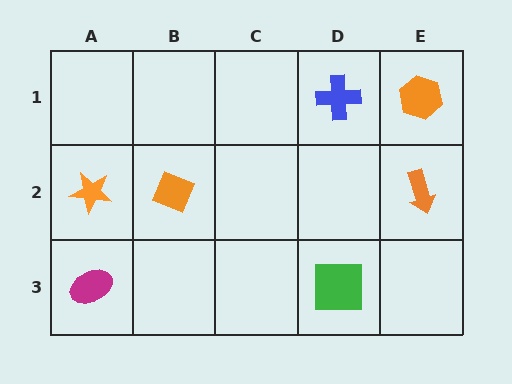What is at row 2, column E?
An orange arrow.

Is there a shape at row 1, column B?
No, that cell is empty.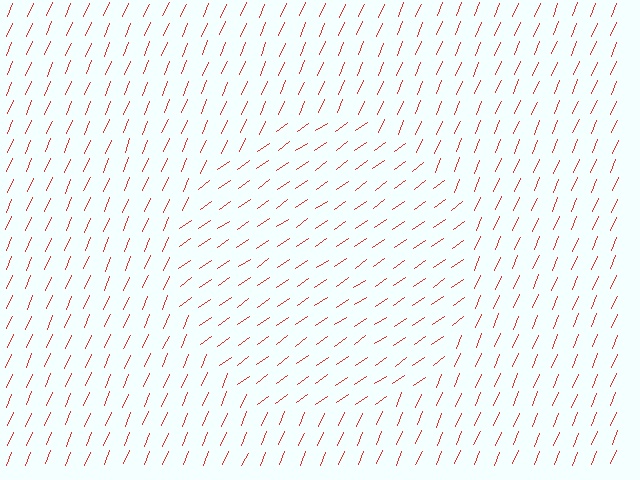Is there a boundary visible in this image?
Yes, there is a texture boundary formed by a change in line orientation.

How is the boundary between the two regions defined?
The boundary is defined purely by a change in line orientation (approximately 32 degrees difference). All lines are the same color and thickness.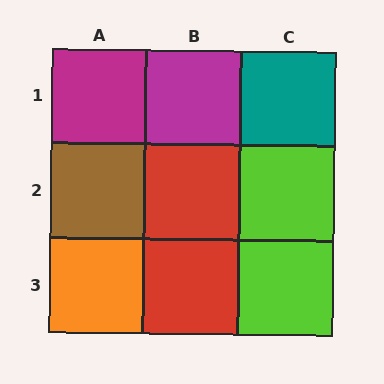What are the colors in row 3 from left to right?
Orange, red, lime.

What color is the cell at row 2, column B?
Red.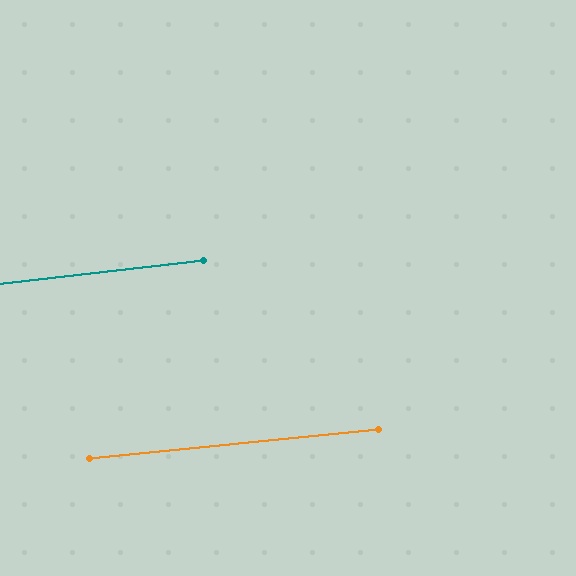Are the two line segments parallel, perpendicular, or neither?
Parallel — their directions differ by only 0.8°.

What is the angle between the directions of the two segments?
Approximately 1 degree.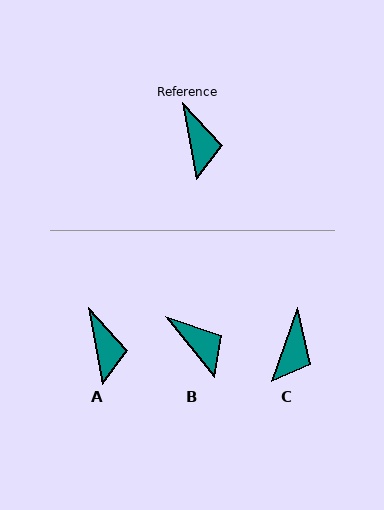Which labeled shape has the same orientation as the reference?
A.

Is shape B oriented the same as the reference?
No, it is off by about 28 degrees.